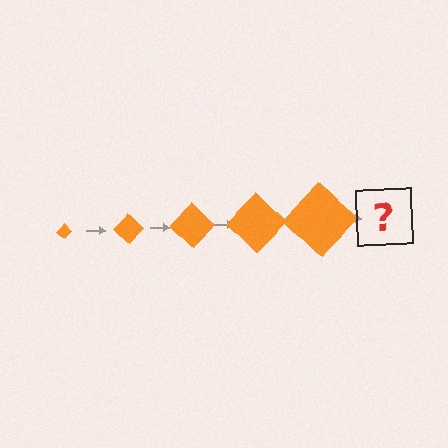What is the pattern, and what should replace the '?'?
The pattern is that the diamond gets progressively larger each step. The '?' should be an orange diamond, larger than the previous one.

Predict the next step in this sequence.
The next step is an orange diamond, larger than the previous one.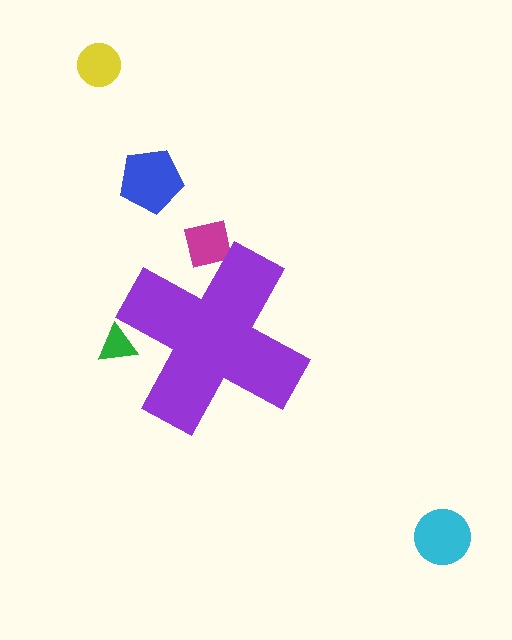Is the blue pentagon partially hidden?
No, the blue pentagon is fully visible.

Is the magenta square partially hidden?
Yes, the magenta square is partially hidden behind the purple cross.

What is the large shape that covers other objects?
A purple cross.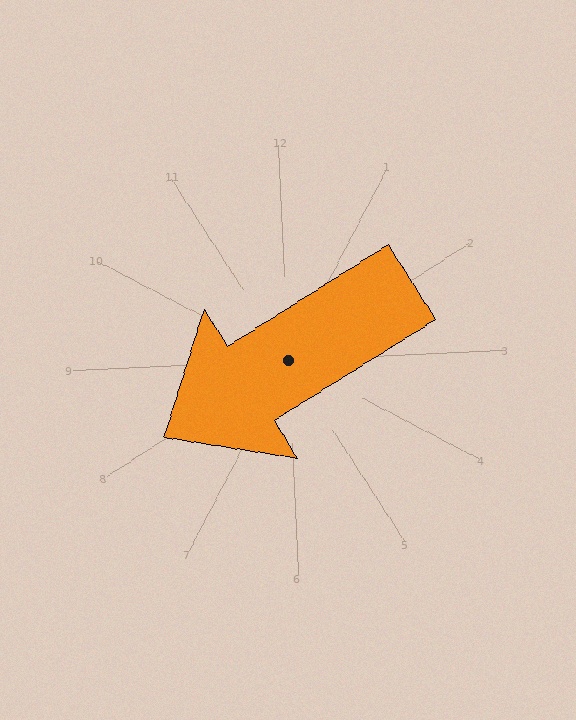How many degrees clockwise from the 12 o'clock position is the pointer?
Approximately 241 degrees.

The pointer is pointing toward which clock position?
Roughly 8 o'clock.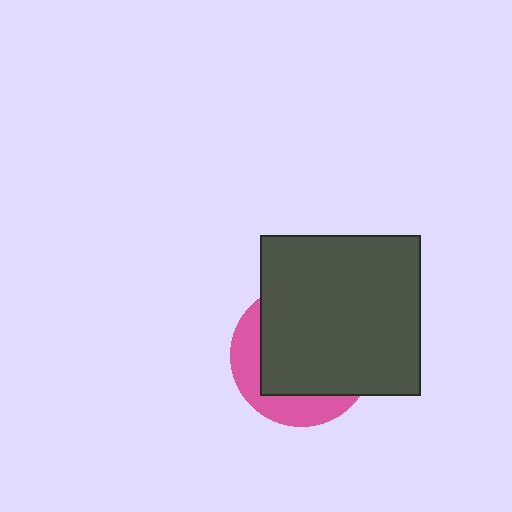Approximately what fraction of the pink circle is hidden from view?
Roughly 70% of the pink circle is hidden behind the dark gray square.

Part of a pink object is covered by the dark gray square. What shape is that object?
It is a circle.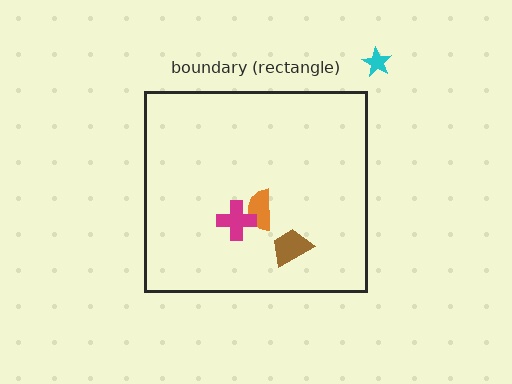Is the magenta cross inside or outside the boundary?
Inside.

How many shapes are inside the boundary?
3 inside, 1 outside.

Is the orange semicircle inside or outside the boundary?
Inside.